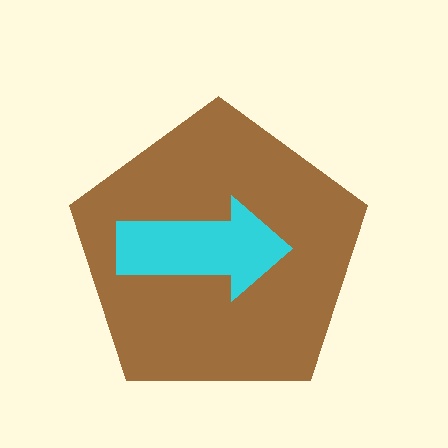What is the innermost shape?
The cyan arrow.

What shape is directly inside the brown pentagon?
The cyan arrow.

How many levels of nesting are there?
2.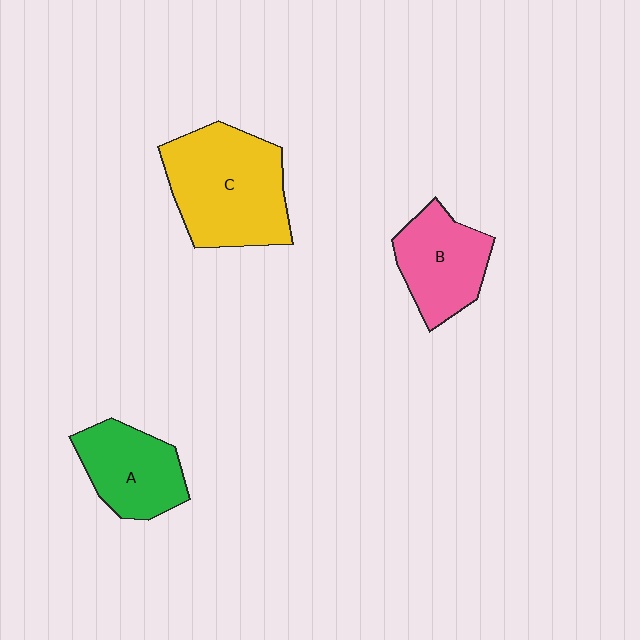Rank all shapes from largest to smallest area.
From largest to smallest: C (yellow), B (pink), A (green).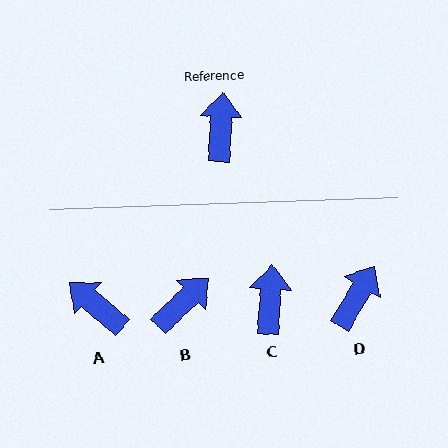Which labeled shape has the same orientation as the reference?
C.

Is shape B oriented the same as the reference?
No, it is off by about 42 degrees.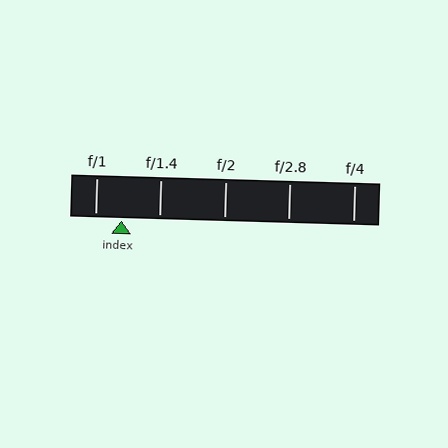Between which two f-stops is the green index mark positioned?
The index mark is between f/1 and f/1.4.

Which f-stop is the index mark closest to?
The index mark is closest to f/1.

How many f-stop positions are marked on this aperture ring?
There are 5 f-stop positions marked.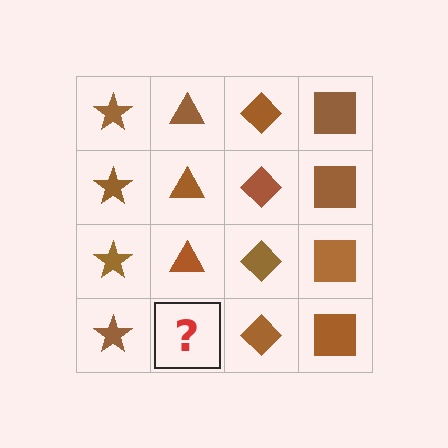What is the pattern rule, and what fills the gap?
The rule is that each column has a consistent shape. The gap should be filled with a brown triangle.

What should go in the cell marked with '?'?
The missing cell should contain a brown triangle.